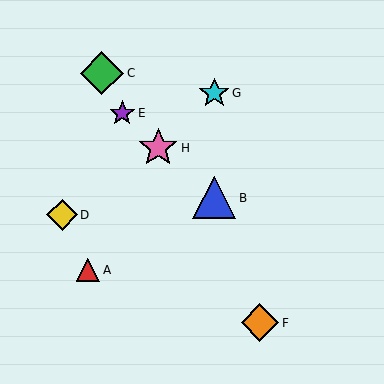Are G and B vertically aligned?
Yes, both are at x≈214.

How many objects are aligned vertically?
2 objects (B, G) are aligned vertically.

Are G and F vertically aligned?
No, G is at x≈214 and F is at x≈260.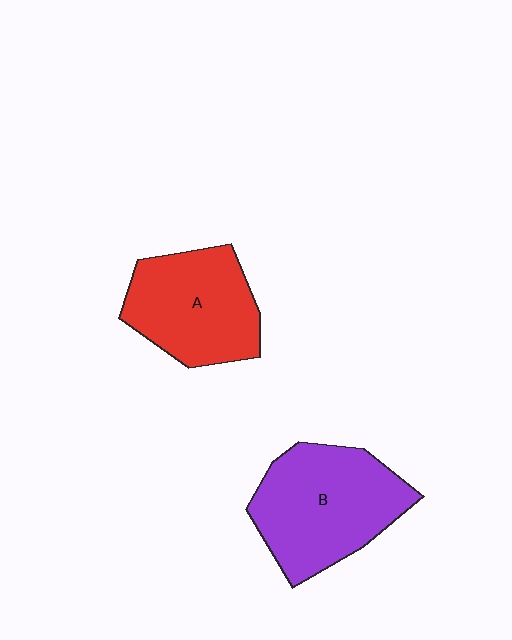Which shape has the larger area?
Shape B (purple).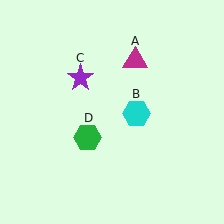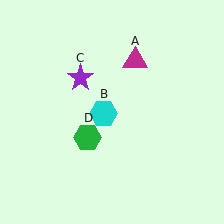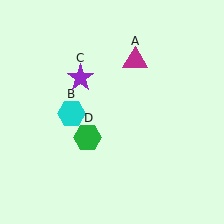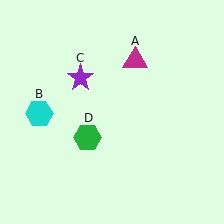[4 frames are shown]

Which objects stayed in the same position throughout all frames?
Magenta triangle (object A) and purple star (object C) and green hexagon (object D) remained stationary.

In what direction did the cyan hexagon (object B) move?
The cyan hexagon (object B) moved left.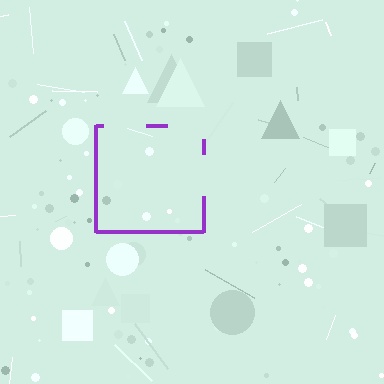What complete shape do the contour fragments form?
The contour fragments form a square.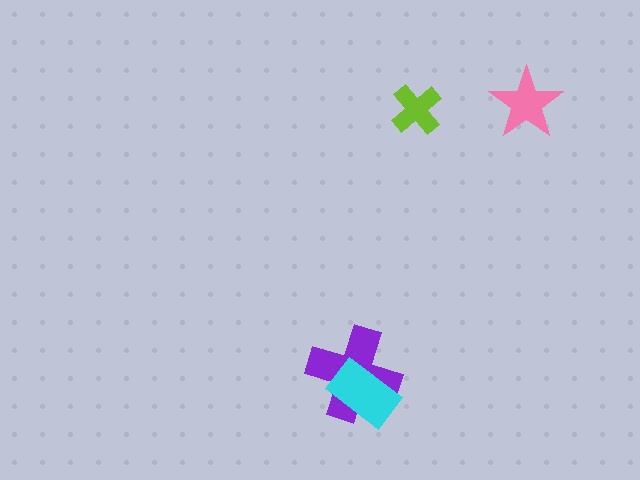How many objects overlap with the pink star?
0 objects overlap with the pink star.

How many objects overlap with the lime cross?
0 objects overlap with the lime cross.